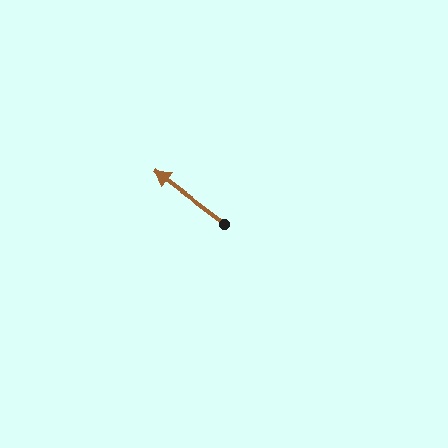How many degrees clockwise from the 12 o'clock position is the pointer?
Approximately 307 degrees.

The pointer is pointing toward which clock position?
Roughly 10 o'clock.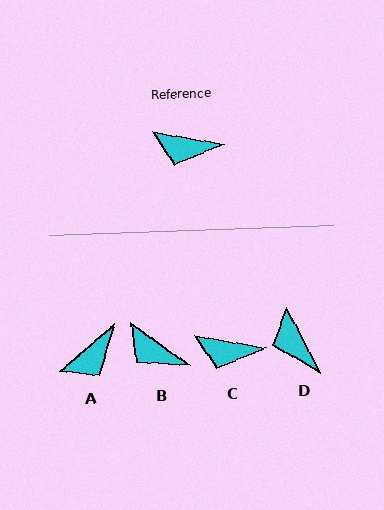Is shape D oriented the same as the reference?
No, it is off by about 53 degrees.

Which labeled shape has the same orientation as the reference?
C.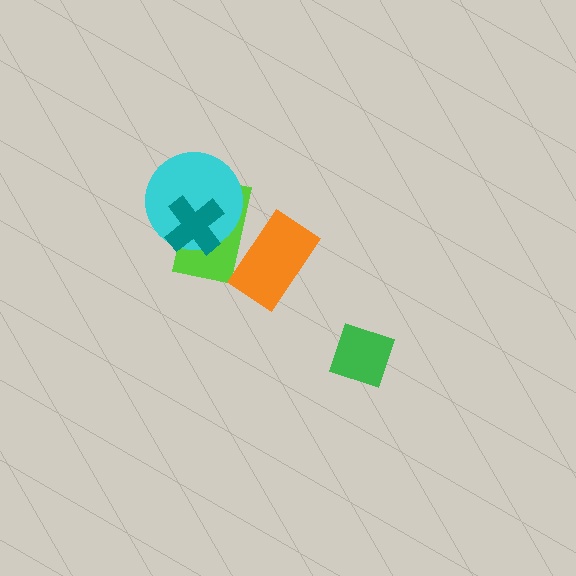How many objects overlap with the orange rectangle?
1 object overlaps with the orange rectangle.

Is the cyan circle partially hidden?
Yes, it is partially covered by another shape.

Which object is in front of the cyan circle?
The teal cross is in front of the cyan circle.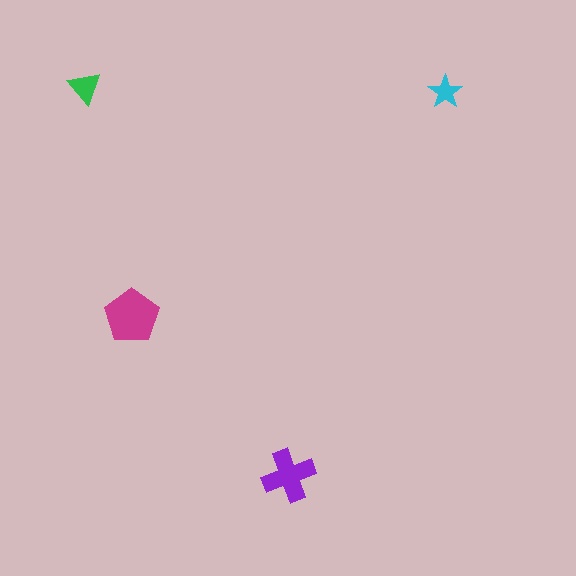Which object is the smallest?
The cyan star.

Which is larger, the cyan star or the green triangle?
The green triangle.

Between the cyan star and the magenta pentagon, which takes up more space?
The magenta pentagon.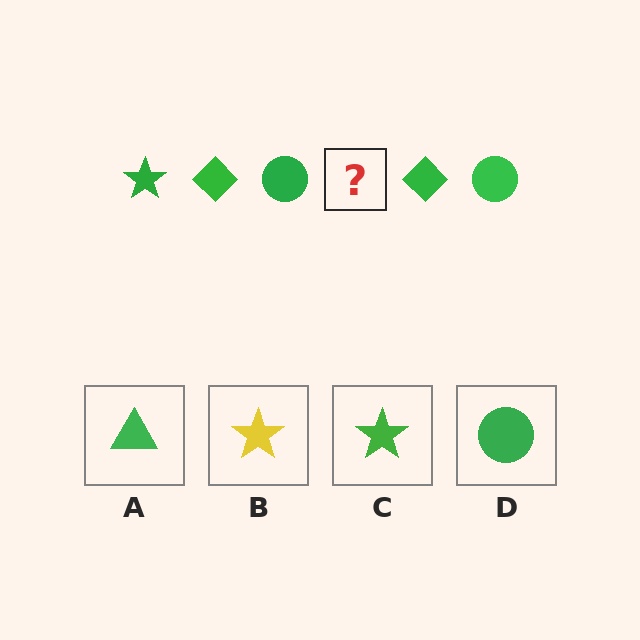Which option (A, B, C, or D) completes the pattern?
C.